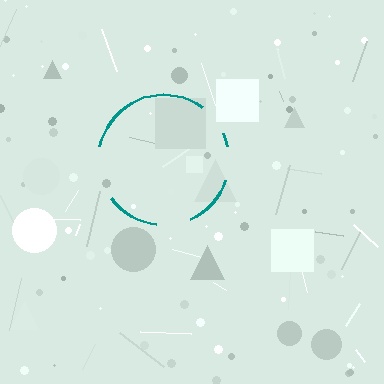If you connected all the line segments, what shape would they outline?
They would outline a circle.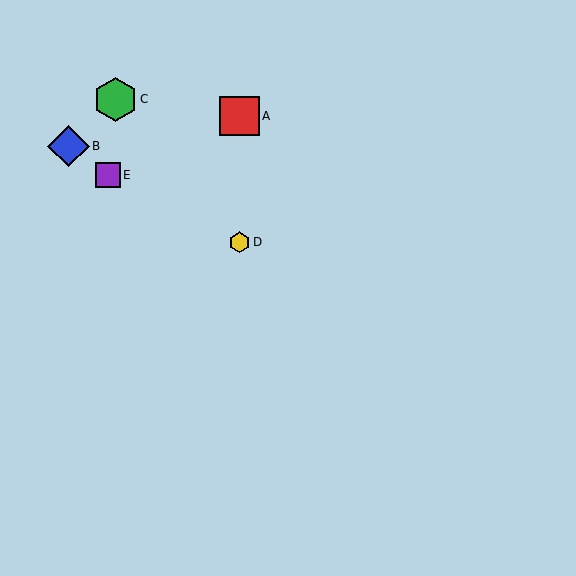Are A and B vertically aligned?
No, A is at x≈239 and B is at x≈69.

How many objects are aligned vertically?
2 objects (A, D) are aligned vertically.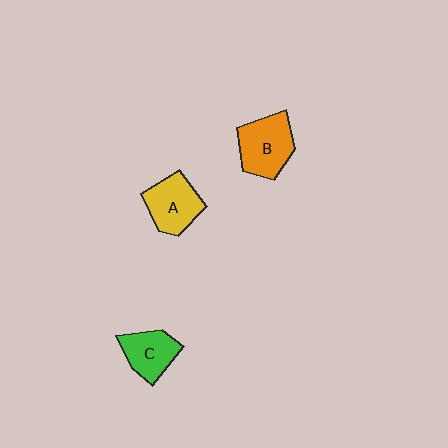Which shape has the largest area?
Shape B (orange).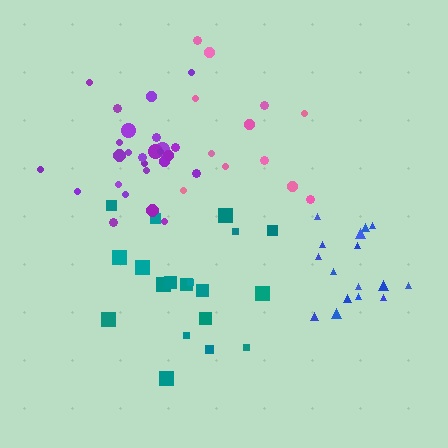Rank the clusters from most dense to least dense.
purple, blue, teal, pink.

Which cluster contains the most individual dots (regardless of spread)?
Purple (26).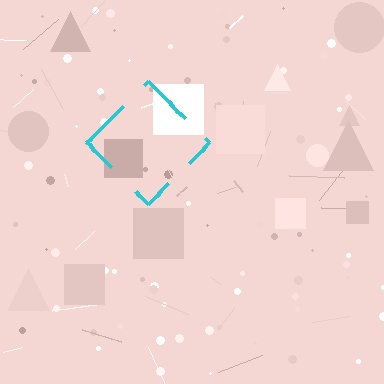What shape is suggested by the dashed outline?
The dashed outline suggests a diamond.